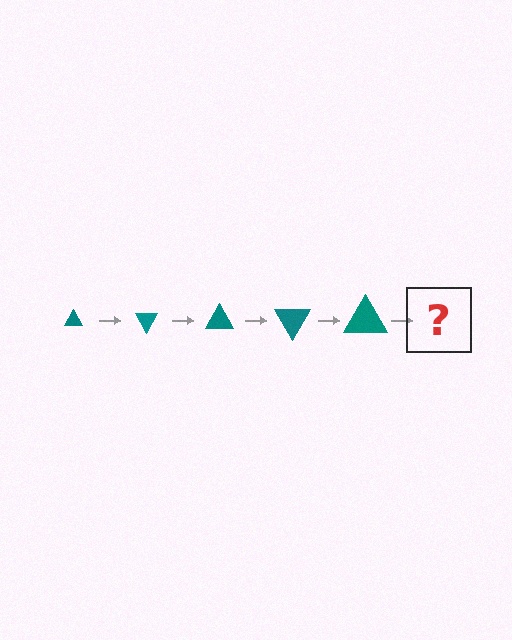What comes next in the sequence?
The next element should be a triangle, larger than the previous one and rotated 300 degrees from the start.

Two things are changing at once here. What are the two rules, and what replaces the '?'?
The two rules are that the triangle grows larger each step and it rotates 60 degrees each step. The '?' should be a triangle, larger than the previous one and rotated 300 degrees from the start.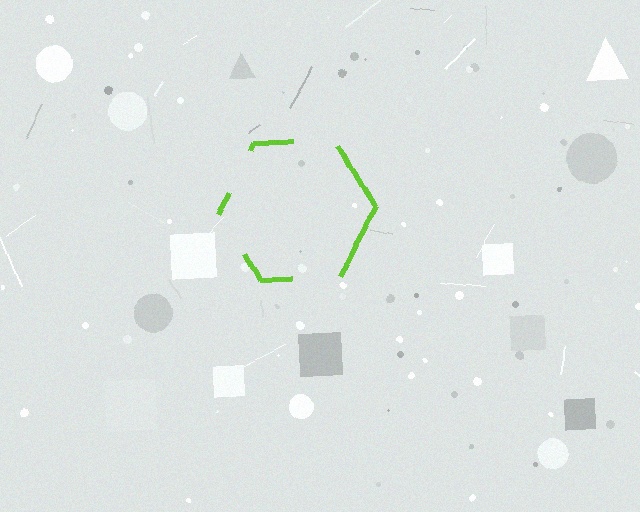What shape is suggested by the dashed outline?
The dashed outline suggests a hexagon.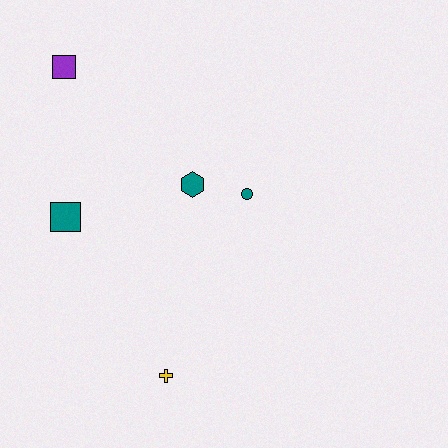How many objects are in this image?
There are 5 objects.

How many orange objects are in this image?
There are no orange objects.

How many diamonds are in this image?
There are no diamonds.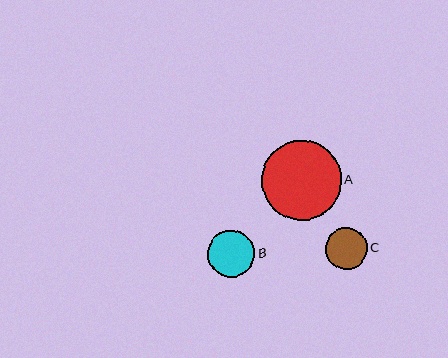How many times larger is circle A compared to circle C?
Circle A is approximately 1.9 times the size of circle C.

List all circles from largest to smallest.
From largest to smallest: A, B, C.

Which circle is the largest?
Circle A is the largest with a size of approximately 80 pixels.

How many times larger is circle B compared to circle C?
Circle B is approximately 1.1 times the size of circle C.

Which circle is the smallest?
Circle C is the smallest with a size of approximately 42 pixels.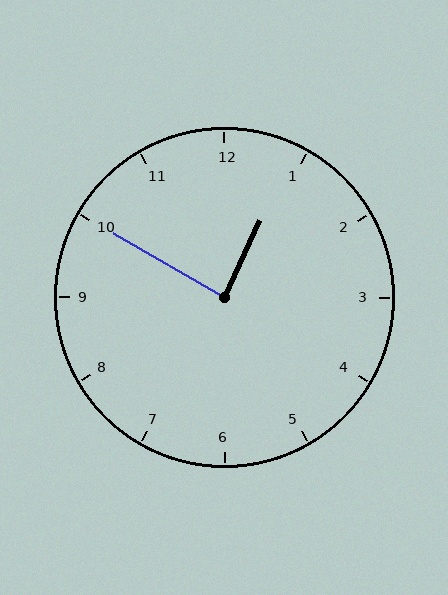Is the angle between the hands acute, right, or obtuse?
It is right.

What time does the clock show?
12:50.